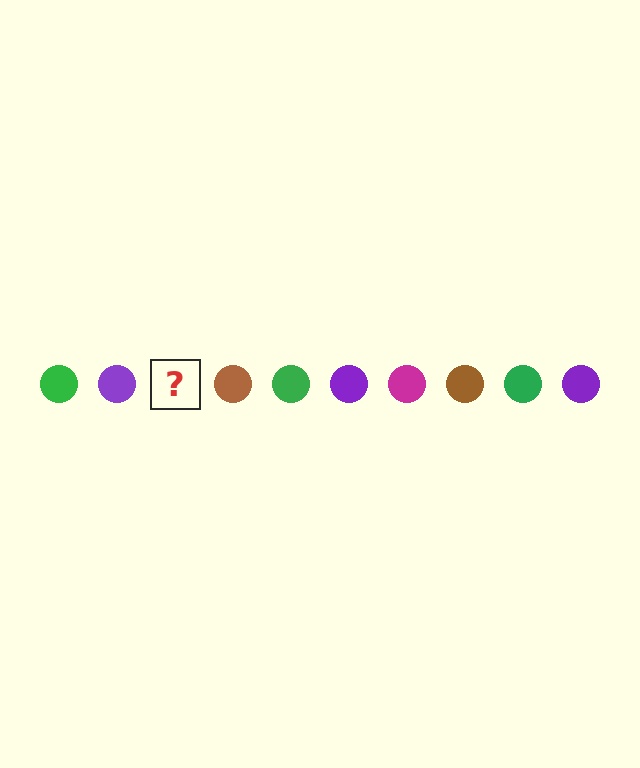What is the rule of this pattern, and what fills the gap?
The rule is that the pattern cycles through green, purple, magenta, brown circles. The gap should be filled with a magenta circle.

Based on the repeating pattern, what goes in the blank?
The blank should be a magenta circle.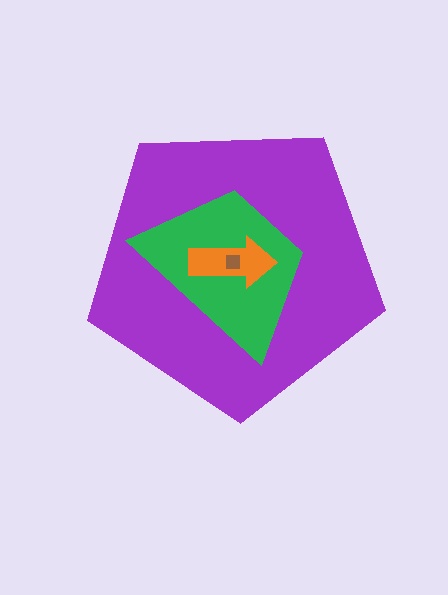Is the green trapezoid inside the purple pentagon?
Yes.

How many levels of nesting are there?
4.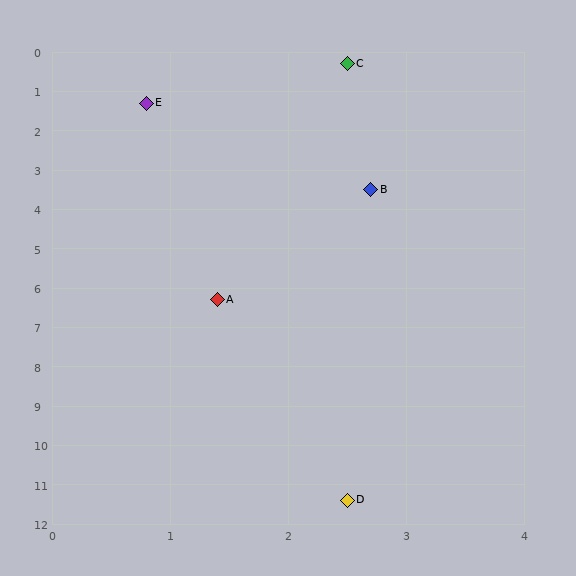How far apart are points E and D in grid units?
Points E and D are about 10.2 grid units apart.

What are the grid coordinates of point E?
Point E is at approximately (0.8, 1.3).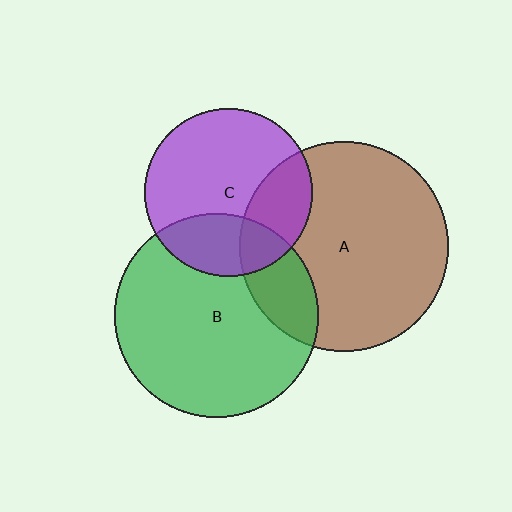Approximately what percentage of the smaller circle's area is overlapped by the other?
Approximately 25%.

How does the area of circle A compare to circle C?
Approximately 1.6 times.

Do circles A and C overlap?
Yes.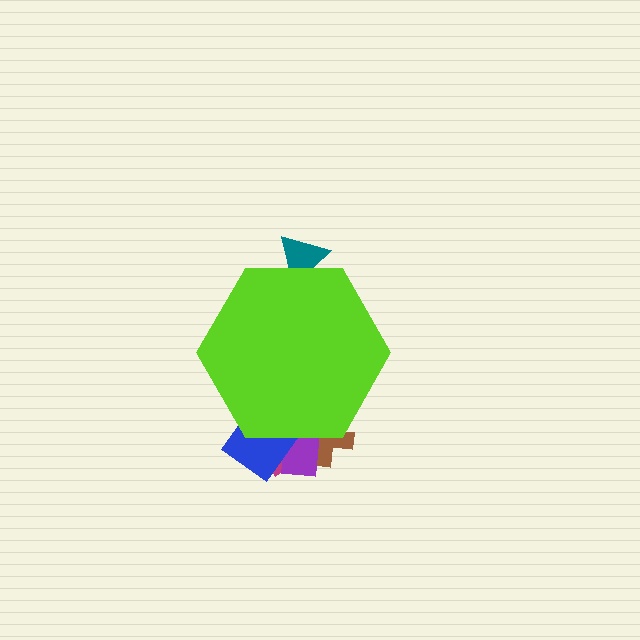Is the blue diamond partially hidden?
Yes, the blue diamond is partially hidden behind the lime hexagon.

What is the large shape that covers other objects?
A lime hexagon.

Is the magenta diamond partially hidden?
Yes, the magenta diamond is partially hidden behind the lime hexagon.